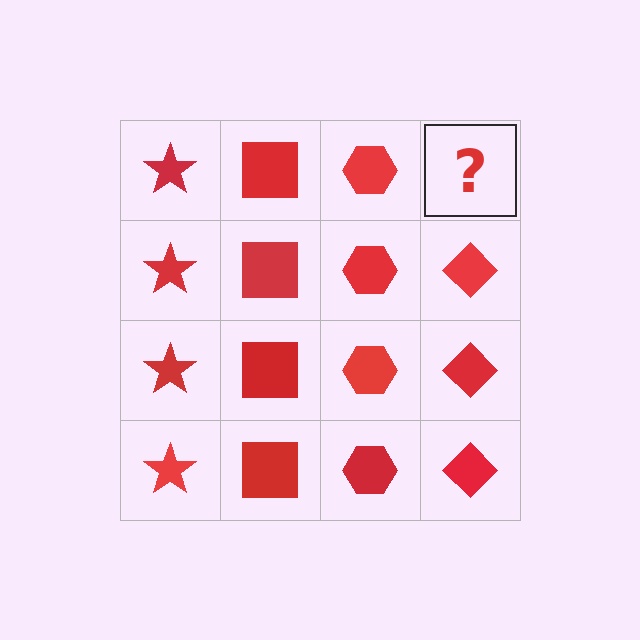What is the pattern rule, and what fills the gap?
The rule is that each column has a consistent shape. The gap should be filled with a red diamond.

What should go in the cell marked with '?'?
The missing cell should contain a red diamond.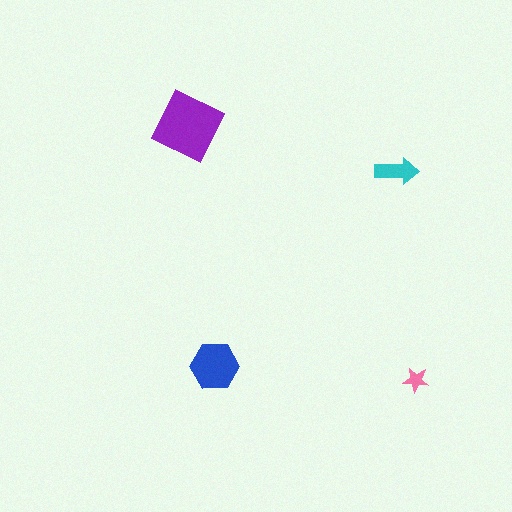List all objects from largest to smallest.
The purple square, the blue hexagon, the cyan arrow, the pink star.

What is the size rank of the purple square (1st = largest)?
1st.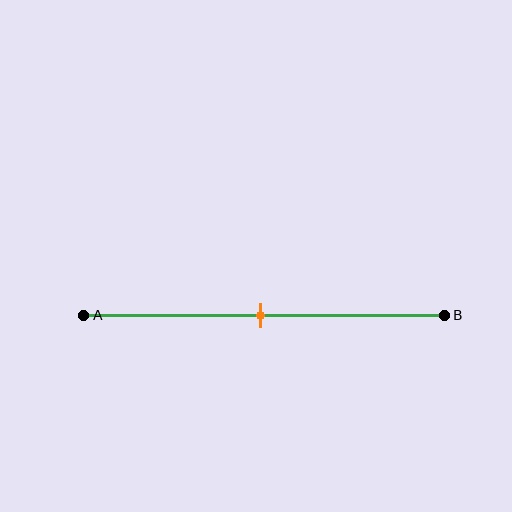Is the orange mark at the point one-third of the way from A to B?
No, the mark is at about 50% from A, not at the 33% one-third point.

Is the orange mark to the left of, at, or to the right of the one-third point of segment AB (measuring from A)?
The orange mark is to the right of the one-third point of segment AB.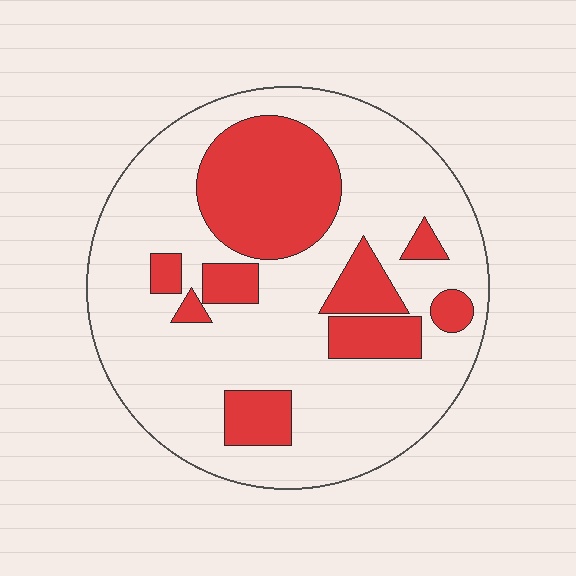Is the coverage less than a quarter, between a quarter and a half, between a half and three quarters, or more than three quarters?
Between a quarter and a half.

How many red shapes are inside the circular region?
9.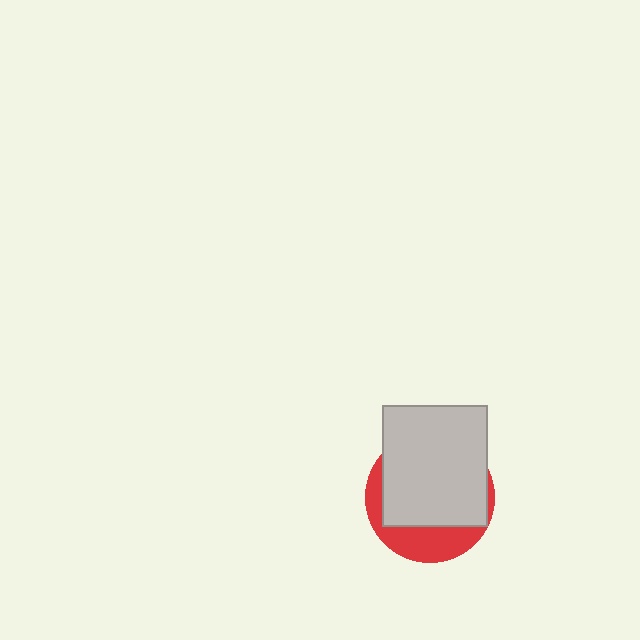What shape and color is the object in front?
The object in front is a light gray rectangle.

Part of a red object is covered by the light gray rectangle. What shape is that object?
It is a circle.